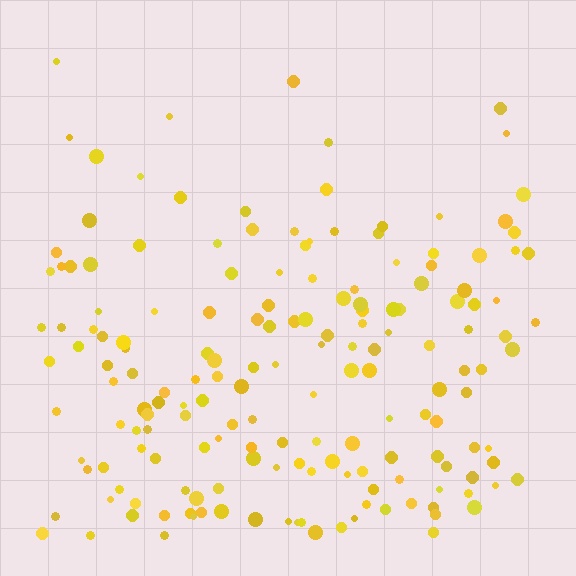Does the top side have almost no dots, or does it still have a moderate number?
Still a moderate number, just noticeably fewer than the bottom.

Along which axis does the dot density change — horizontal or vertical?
Vertical.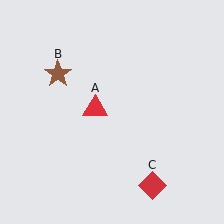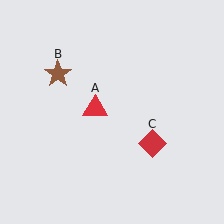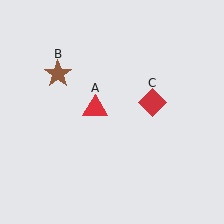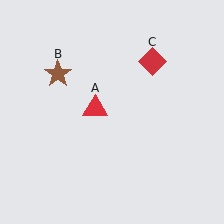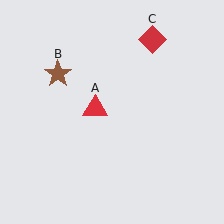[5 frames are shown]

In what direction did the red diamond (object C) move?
The red diamond (object C) moved up.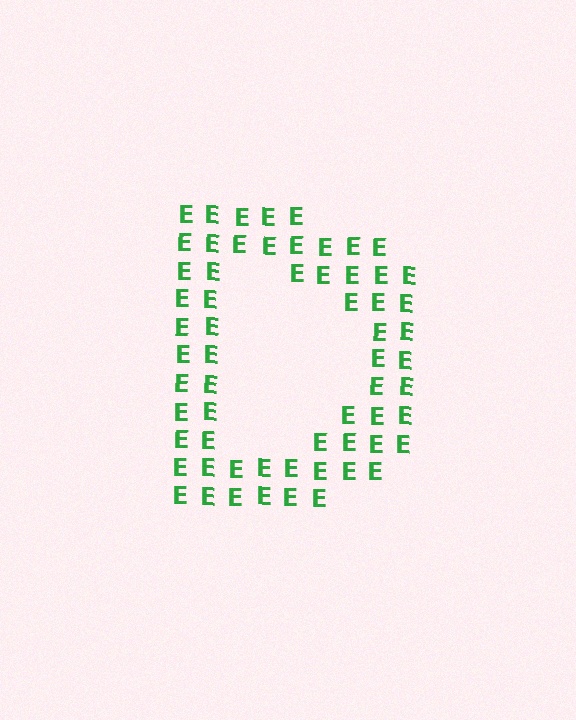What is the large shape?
The large shape is the letter D.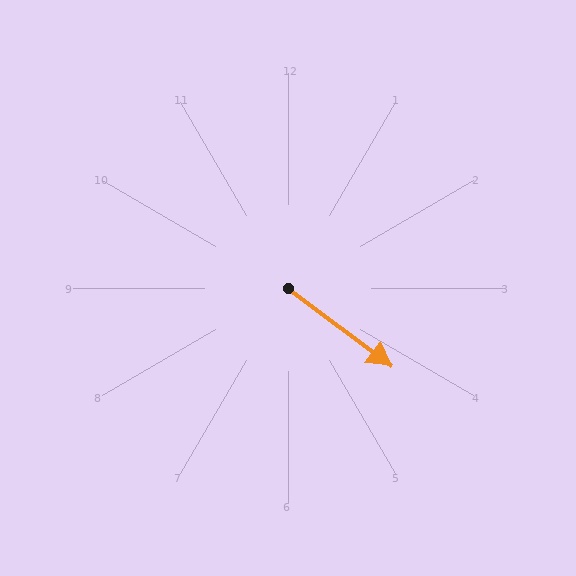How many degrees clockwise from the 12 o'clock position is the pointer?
Approximately 127 degrees.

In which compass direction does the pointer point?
Southeast.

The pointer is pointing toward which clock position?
Roughly 4 o'clock.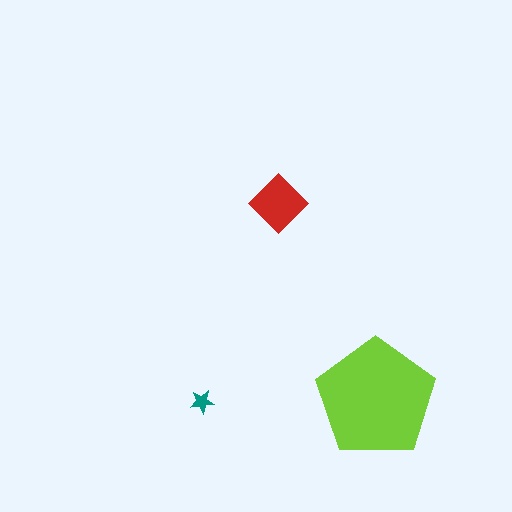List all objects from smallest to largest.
The teal star, the red diamond, the lime pentagon.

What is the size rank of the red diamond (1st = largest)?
2nd.